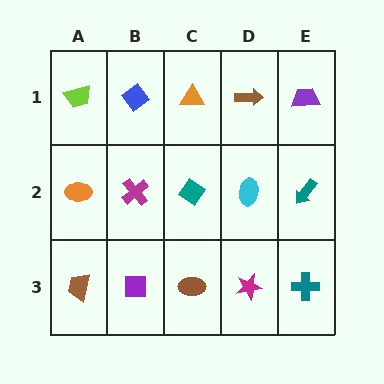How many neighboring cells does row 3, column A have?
2.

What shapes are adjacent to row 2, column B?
A blue diamond (row 1, column B), a purple square (row 3, column B), an orange ellipse (row 2, column A), a teal diamond (row 2, column C).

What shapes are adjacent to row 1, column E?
A teal arrow (row 2, column E), a brown arrow (row 1, column D).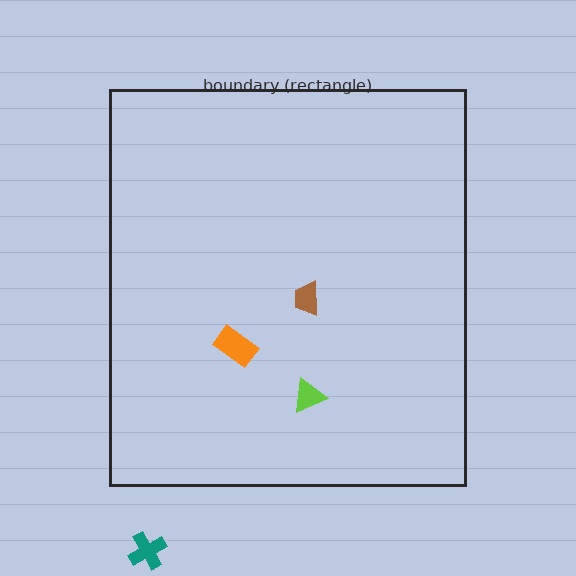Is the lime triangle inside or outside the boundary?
Inside.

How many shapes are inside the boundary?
3 inside, 1 outside.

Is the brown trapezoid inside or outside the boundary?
Inside.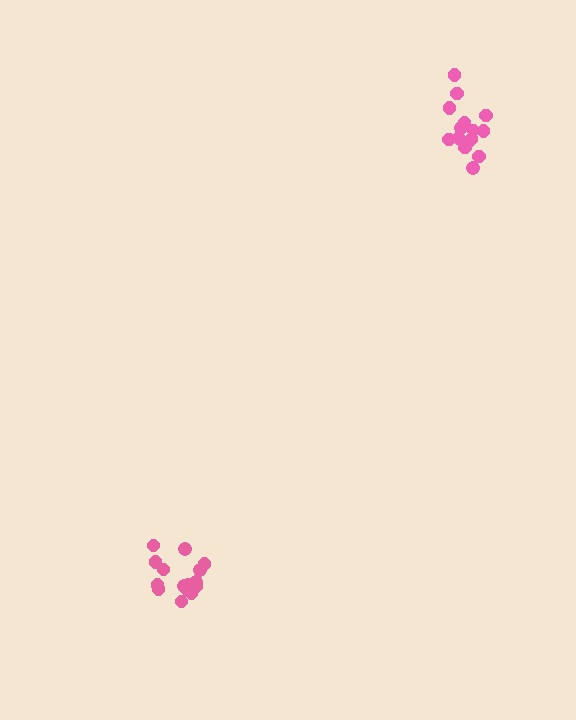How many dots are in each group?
Group 1: 15 dots, Group 2: 15 dots (30 total).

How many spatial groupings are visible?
There are 2 spatial groupings.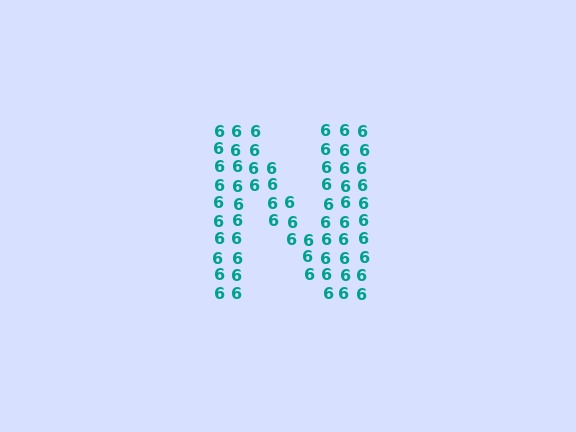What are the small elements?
The small elements are digit 6's.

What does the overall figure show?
The overall figure shows the letter N.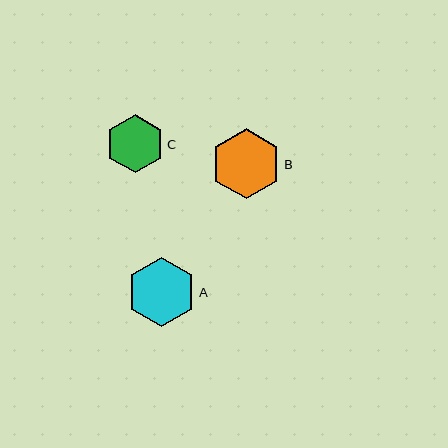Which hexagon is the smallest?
Hexagon C is the smallest with a size of approximately 58 pixels.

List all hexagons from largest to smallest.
From largest to smallest: B, A, C.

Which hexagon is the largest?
Hexagon B is the largest with a size of approximately 70 pixels.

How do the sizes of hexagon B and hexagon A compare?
Hexagon B and hexagon A are approximately the same size.